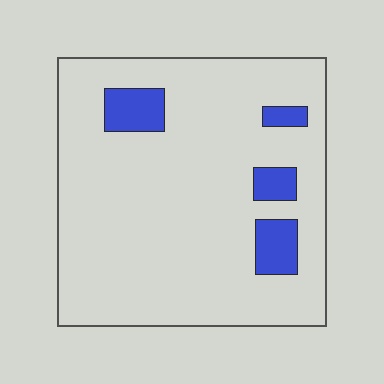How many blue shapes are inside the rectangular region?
4.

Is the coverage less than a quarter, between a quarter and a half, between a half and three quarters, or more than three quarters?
Less than a quarter.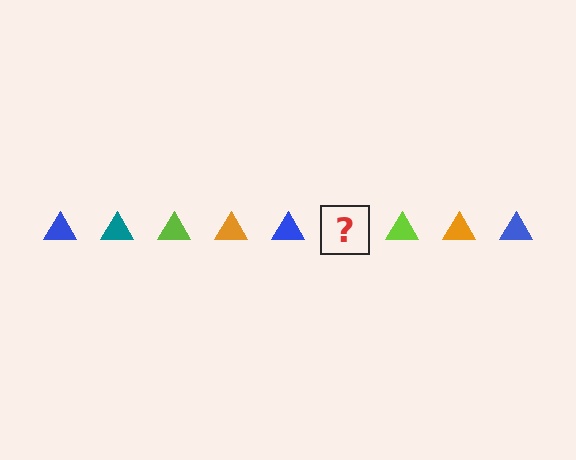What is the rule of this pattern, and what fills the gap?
The rule is that the pattern cycles through blue, teal, lime, orange triangles. The gap should be filled with a teal triangle.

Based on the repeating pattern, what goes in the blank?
The blank should be a teal triangle.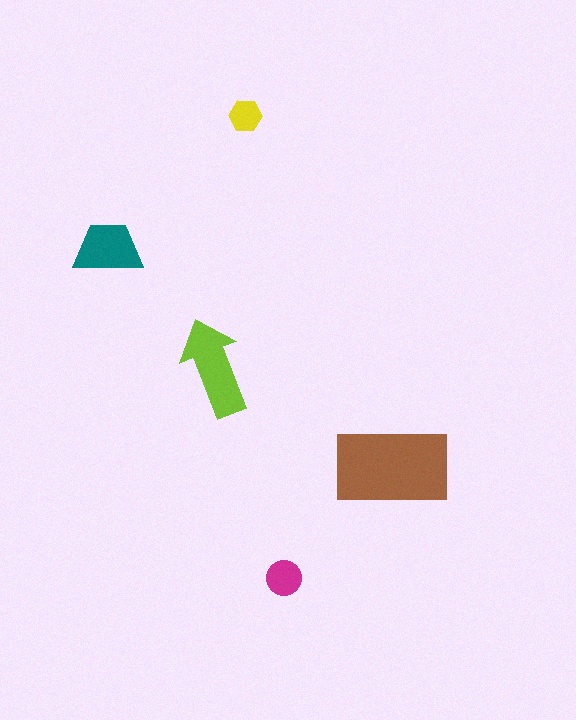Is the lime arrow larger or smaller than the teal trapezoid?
Larger.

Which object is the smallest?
The yellow hexagon.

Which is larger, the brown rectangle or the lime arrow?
The brown rectangle.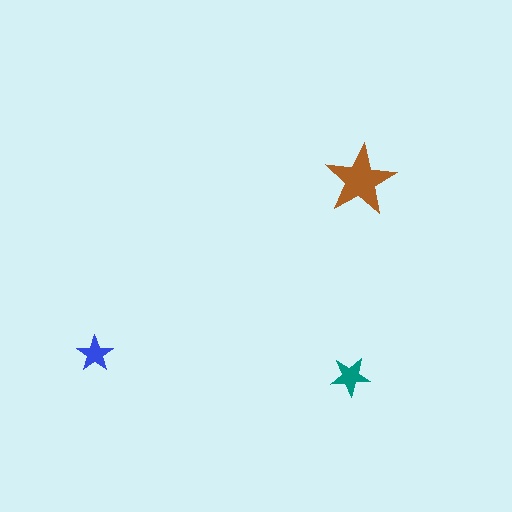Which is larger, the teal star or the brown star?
The brown one.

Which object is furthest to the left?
The blue star is leftmost.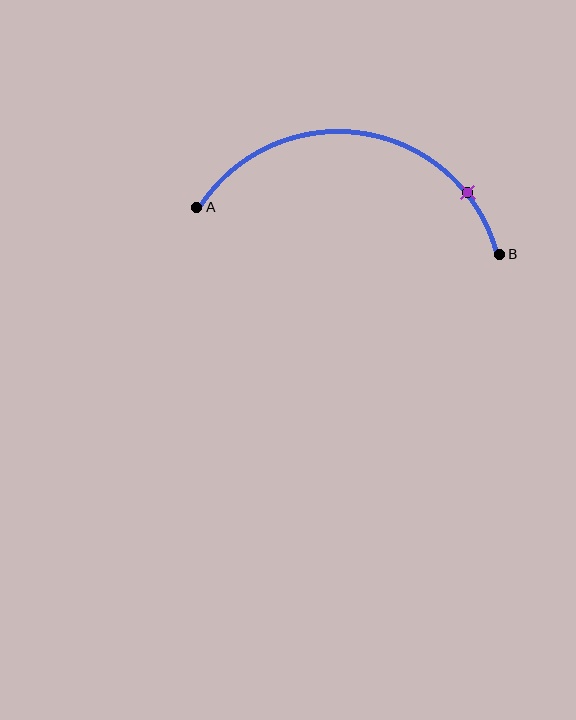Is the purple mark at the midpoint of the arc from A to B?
No. The purple mark lies on the arc but is closer to endpoint B. The arc midpoint would be at the point on the curve equidistant along the arc from both A and B.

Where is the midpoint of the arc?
The arc midpoint is the point on the curve farthest from the straight line joining A and B. It sits above that line.